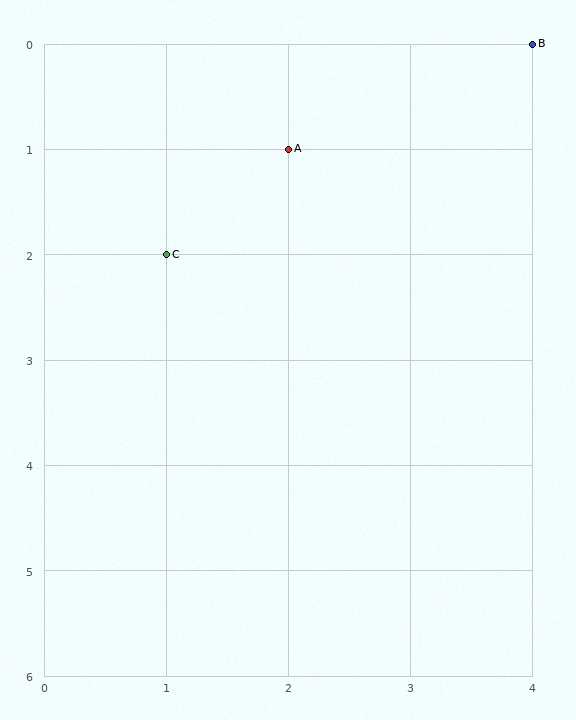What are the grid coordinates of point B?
Point B is at grid coordinates (4, 0).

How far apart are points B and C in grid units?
Points B and C are 3 columns and 2 rows apart (about 3.6 grid units diagonally).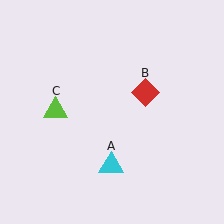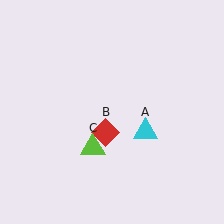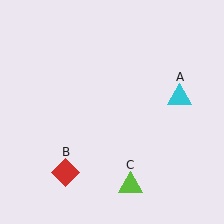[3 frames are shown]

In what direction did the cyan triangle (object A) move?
The cyan triangle (object A) moved up and to the right.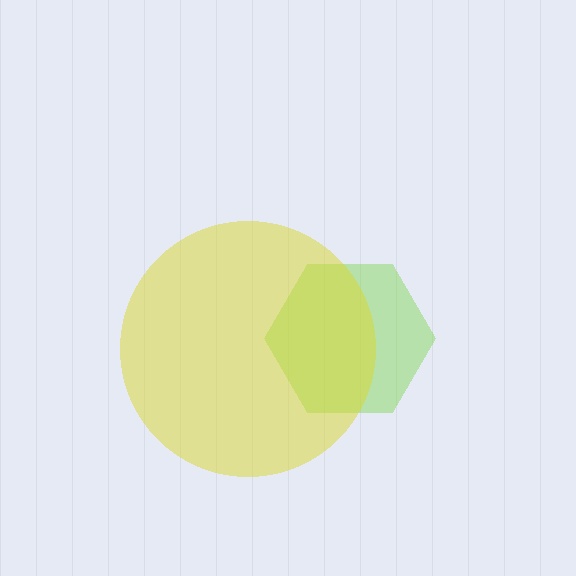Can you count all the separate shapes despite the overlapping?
Yes, there are 2 separate shapes.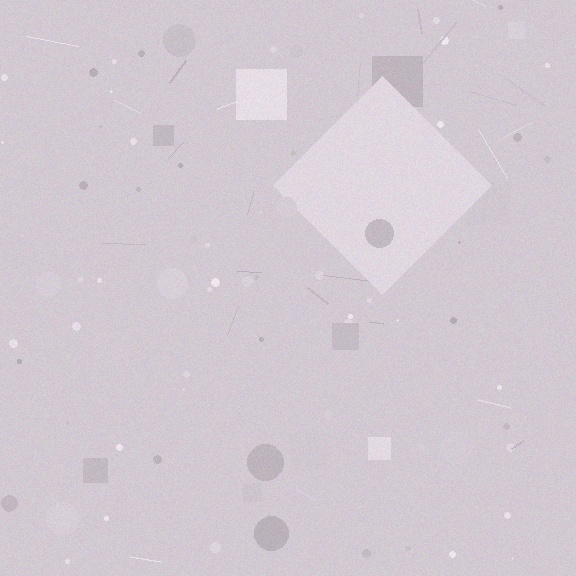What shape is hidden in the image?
A diamond is hidden in the image.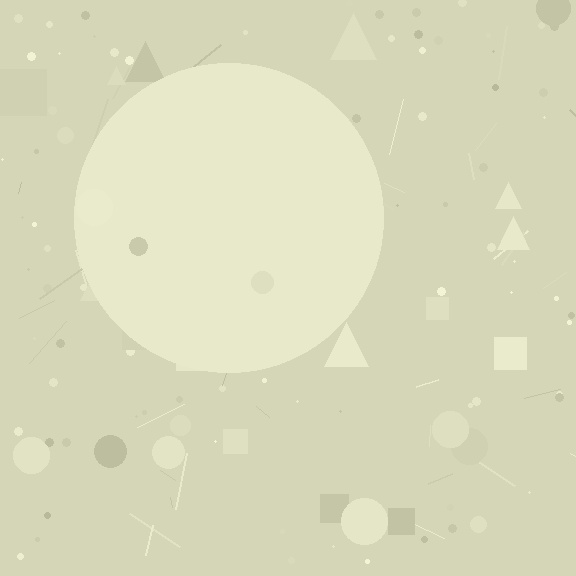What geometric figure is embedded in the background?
A circle is embedded in the background.